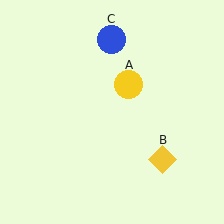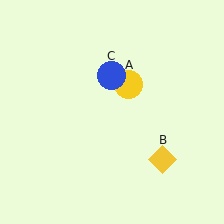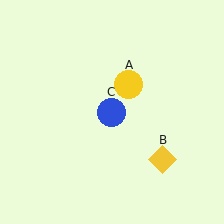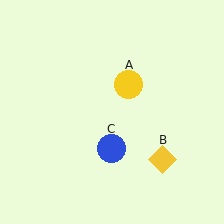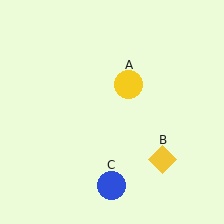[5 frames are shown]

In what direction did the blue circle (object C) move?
The blue circle (object C) moved down.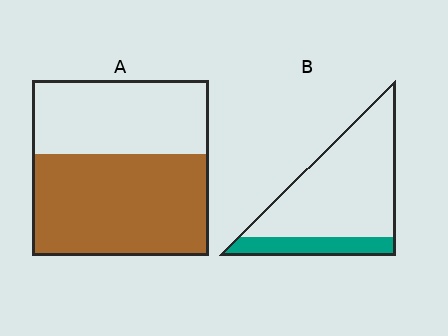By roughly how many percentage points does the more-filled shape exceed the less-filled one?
By roughly 40 percentage points (A over B).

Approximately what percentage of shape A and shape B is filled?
A is approximately 60% and B is approximately 20%.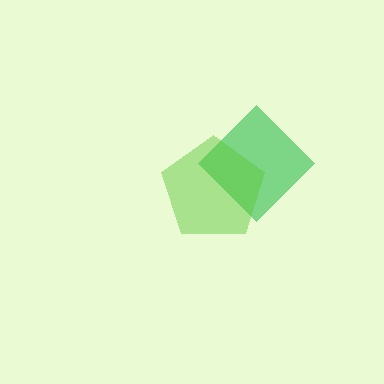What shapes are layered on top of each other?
The layered shapes are: a green diamond, a lime pentagon.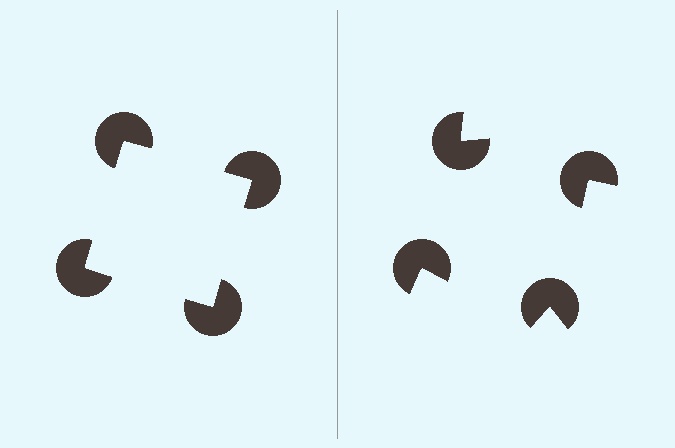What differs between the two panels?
The pac-man discs are positioned identically on both sides; only the wedge orientations differ. On the left they align to a square; on the right they are misaligned.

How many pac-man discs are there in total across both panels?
8 — 4 on each side.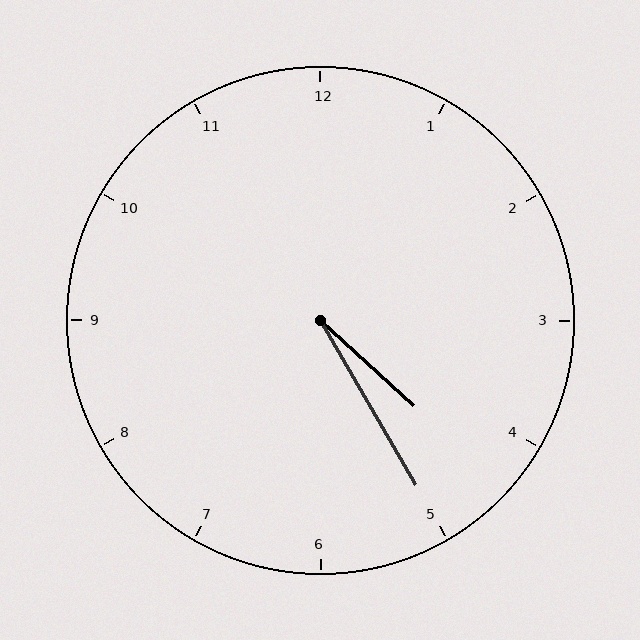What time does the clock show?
4:25.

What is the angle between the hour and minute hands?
Approximately 18 degrees.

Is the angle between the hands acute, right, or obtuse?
It is acute.